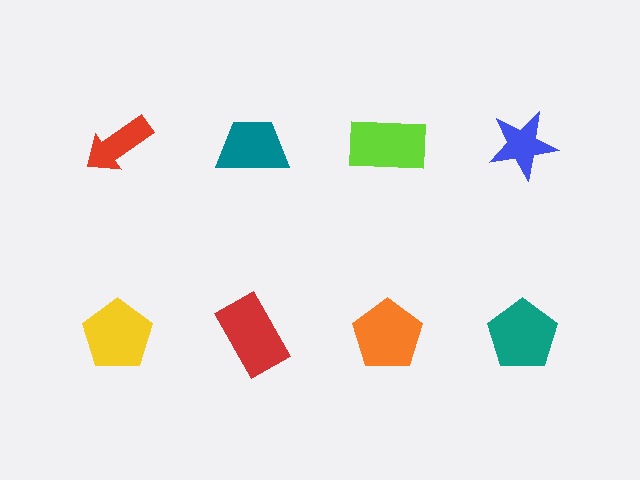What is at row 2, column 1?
A yellow pentagon.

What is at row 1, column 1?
A red arrow.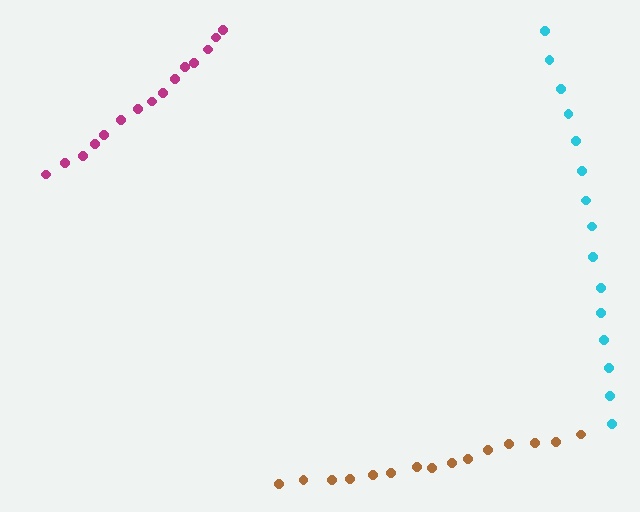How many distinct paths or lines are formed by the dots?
There are 3 distinct paths.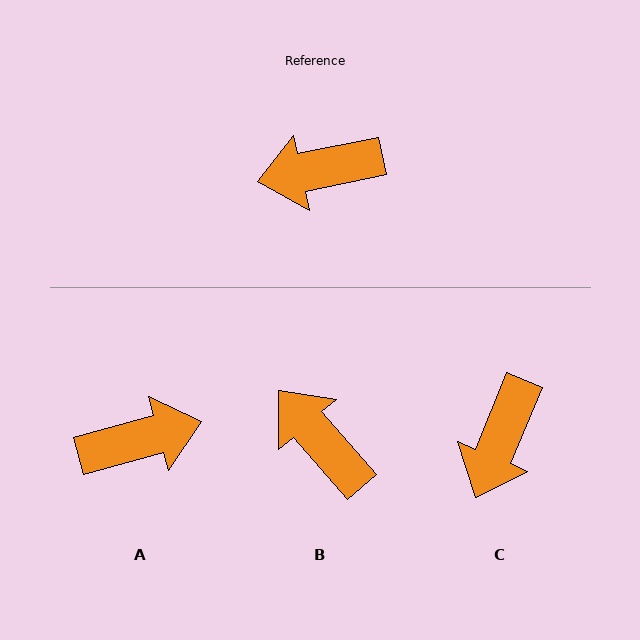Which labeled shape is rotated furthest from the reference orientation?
A, about 176 degrees away.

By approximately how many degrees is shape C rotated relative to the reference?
Approximately 56 degrees counter-clockwise.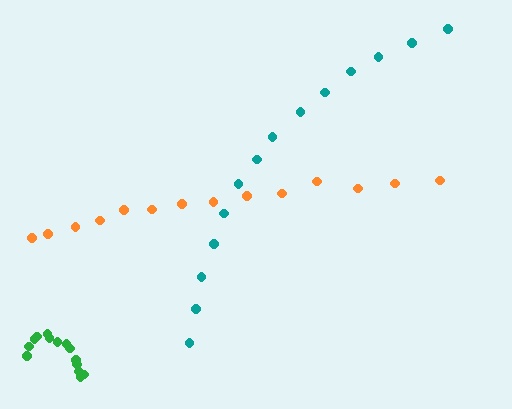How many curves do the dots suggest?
There are 3 distinct paths.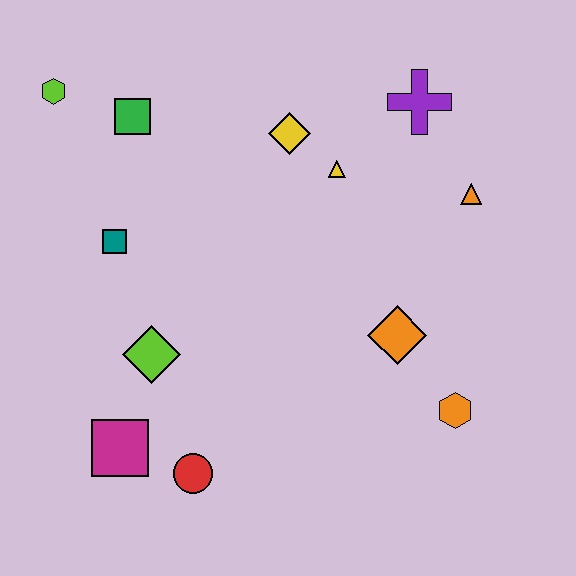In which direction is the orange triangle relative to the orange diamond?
The orange triangle is above the orange diamond.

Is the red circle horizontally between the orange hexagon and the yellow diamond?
No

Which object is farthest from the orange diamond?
The lime hexagon is farthest from the orange diamond.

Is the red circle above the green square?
No